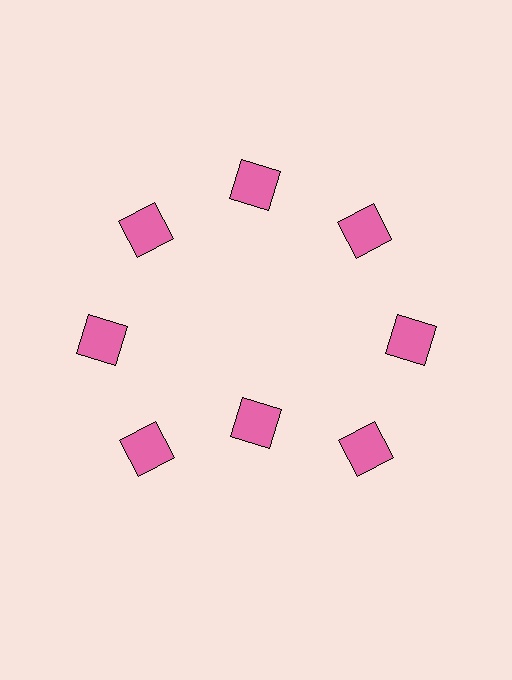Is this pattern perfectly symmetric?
No. The 8 pink squares are arranged in a ring, but one element near the 6 o'clock position is pulled inward toward the center, breaking the 8-fold rotational symmetry.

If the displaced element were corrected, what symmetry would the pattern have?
It would have 8-fold rotational symmetry — the pattern would map onto itself every 45 degrees.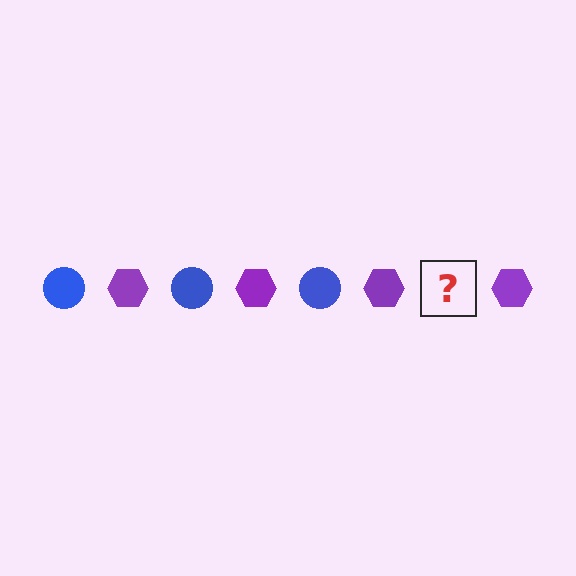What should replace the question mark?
The question mark should be replaced with a blue circle.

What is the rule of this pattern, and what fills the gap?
The rule is that the pattern alternates between blue circle and purple hexagon. The gap should be filled with a blue circle.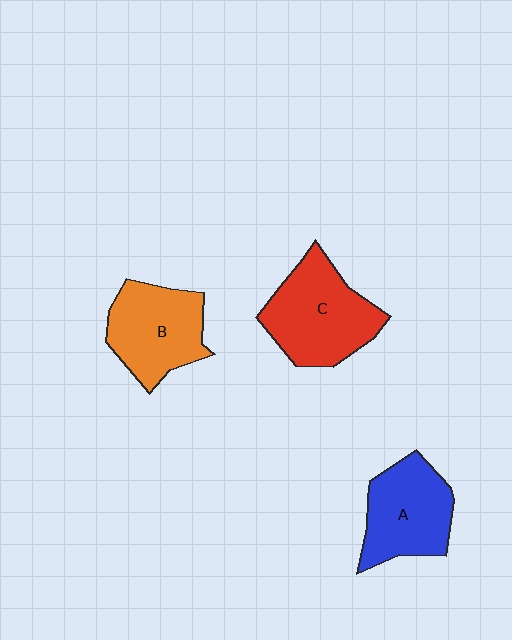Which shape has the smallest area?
Shape A (blue).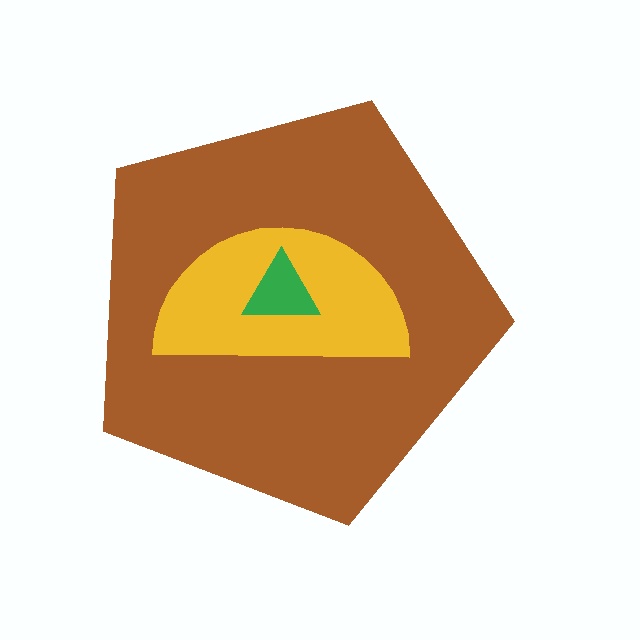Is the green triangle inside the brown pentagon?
Yes.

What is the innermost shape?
The green triangle.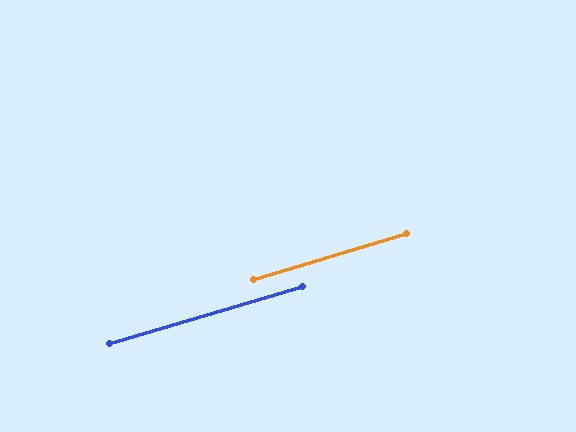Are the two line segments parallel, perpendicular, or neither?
Parallel — their directions differ by only 0.5°.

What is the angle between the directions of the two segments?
Approximately 0 degrees.